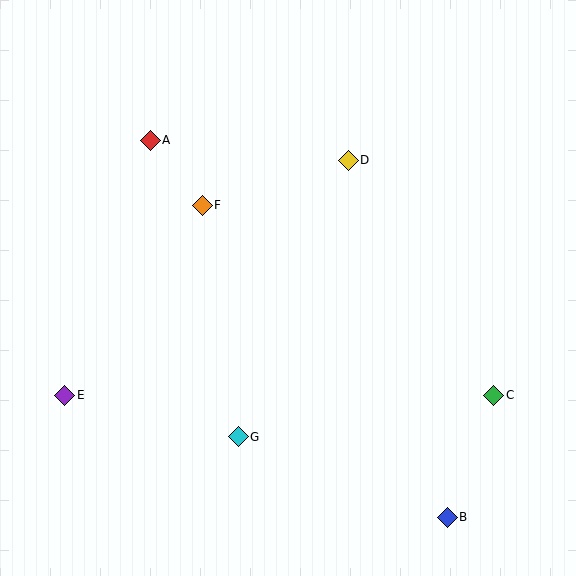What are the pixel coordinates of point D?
Point D is at (348, 160).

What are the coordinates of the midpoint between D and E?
The midpoint between D and E is at (207, 278).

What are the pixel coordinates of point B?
Point B is at (447, 517).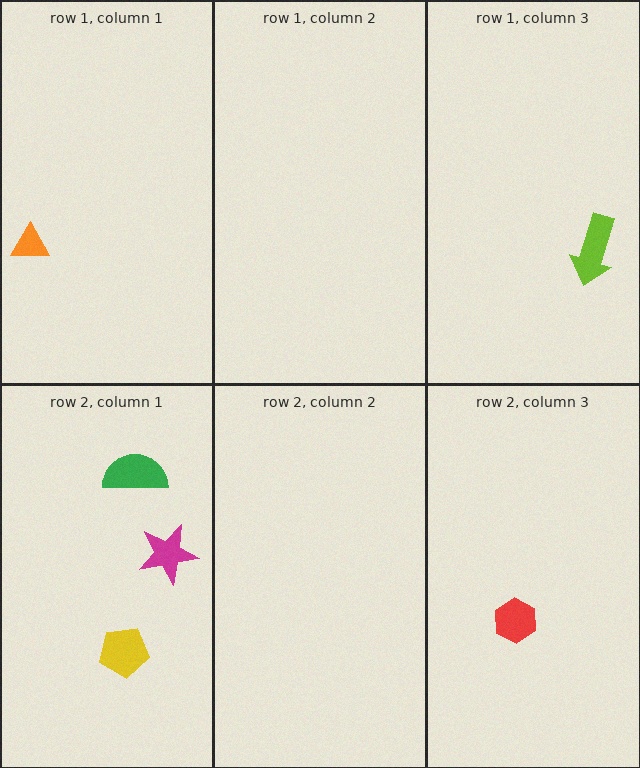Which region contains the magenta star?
The row 2, column 1 region.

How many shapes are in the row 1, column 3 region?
1.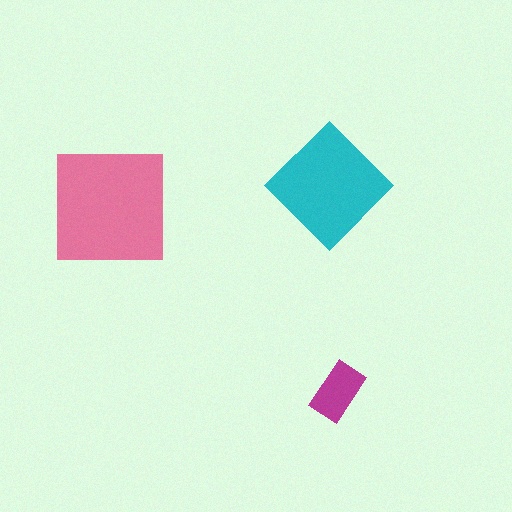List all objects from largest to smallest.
The pink square, the cyan diamond, the magenta rectangle.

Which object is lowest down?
The magenta rectangle is bottommost.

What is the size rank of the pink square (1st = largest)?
1st.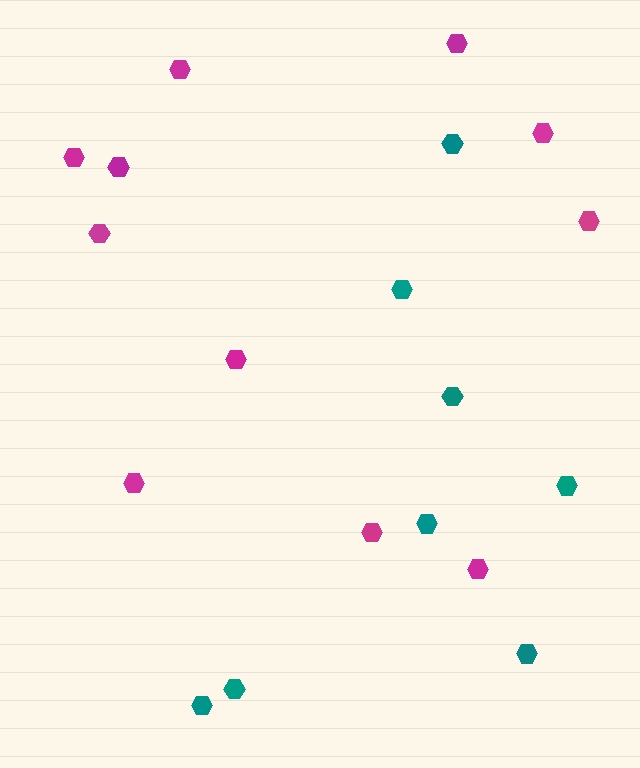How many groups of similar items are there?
There are 2 groups: one group of teal hexagons (8) and one group of magenta hexagons (11).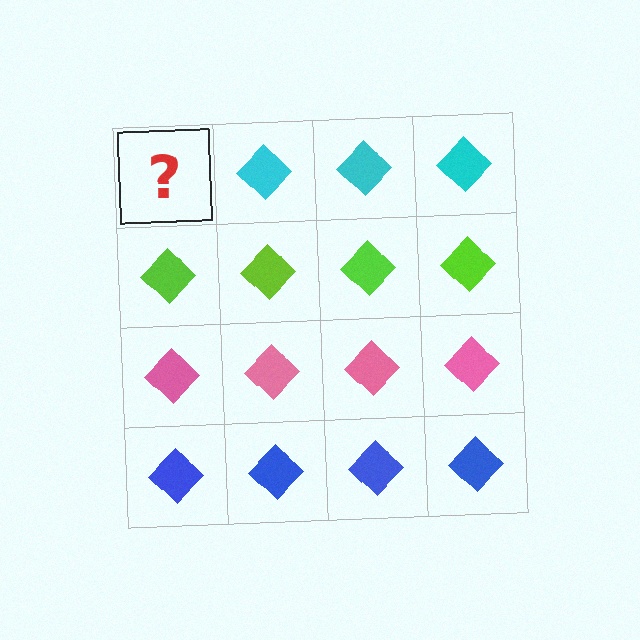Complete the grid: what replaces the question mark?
The question mark should be replaced with a cyan diamond.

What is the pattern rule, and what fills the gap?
The rule is that each row has a consistent color. The gap should be filled with a cyan diamond.